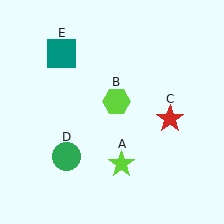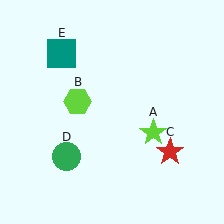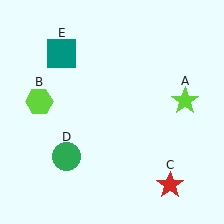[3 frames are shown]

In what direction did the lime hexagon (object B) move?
The lime hexagon (object B) moved left.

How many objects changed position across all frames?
3 objects changed position: lime star (object A), lime hexagon (object B), red star (object C).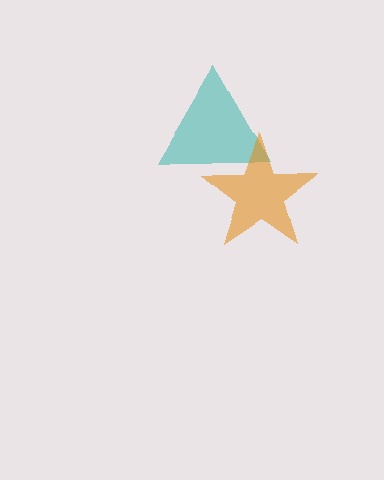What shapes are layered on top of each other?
The layered shapes are: a teal triangle, an orange star.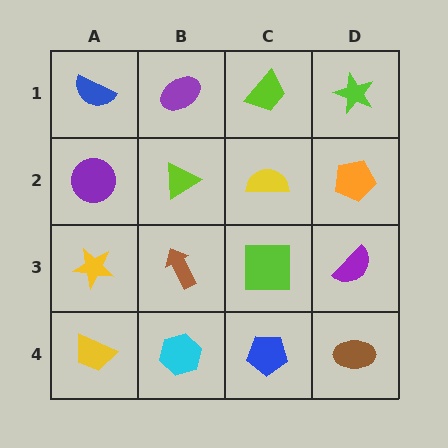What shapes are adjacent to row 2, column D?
A lime star (row 1, column D), a purple semicircle (row 3, column D), a yellow semicircle (row 2, column C).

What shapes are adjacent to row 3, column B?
A lime triangle (row 2, column B), a cyan hexagon (row 4, column B), a yellow star (row 3, column A), a lime square (row 3, column C).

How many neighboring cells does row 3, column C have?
4.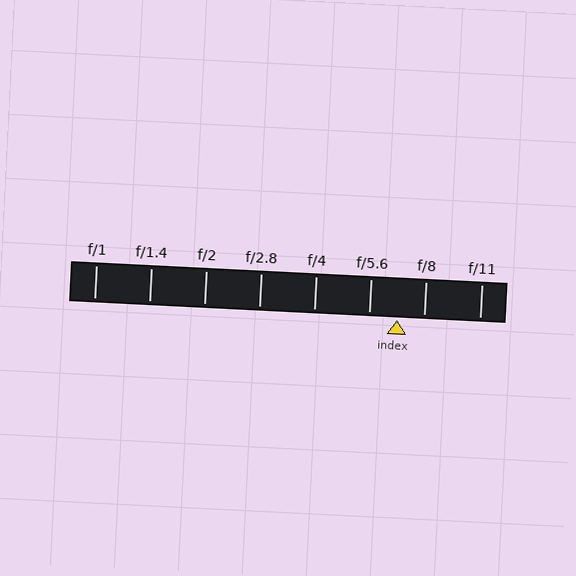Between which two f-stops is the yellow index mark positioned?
The index mark is between f/5.6 and f/8.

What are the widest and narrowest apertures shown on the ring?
The widest aperture shown is f/1 and the narrowest is f/11.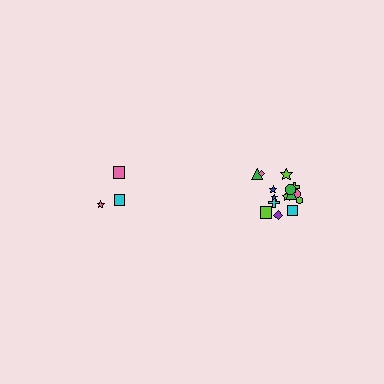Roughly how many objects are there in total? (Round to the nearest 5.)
Roughly 20 objects in total.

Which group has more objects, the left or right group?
The right group.